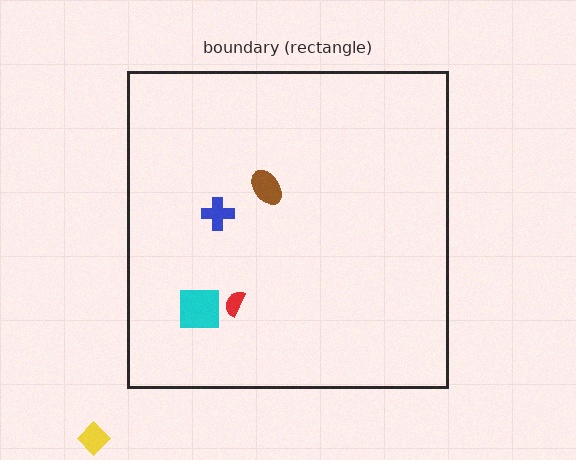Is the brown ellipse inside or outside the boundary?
Inside.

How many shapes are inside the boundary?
4 inside, 1 outside.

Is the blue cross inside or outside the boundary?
Inside.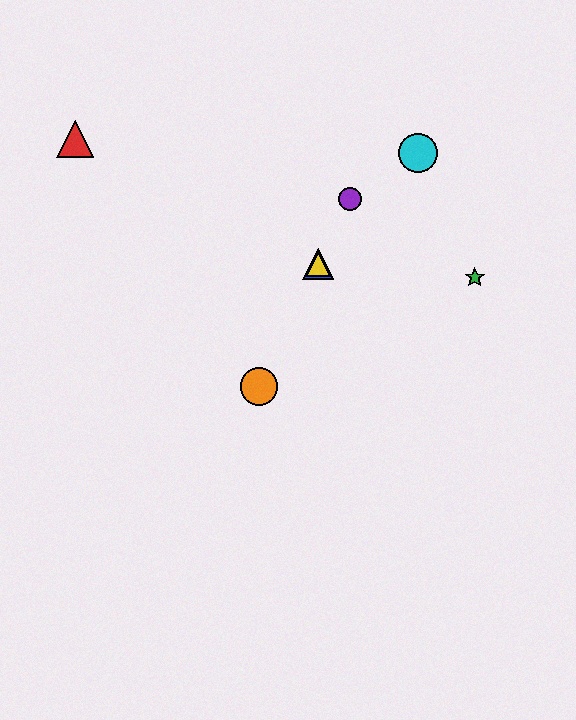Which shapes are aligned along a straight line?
The blue triangle, the yellow triangle, the purple circle, the orange circle are aligned along a straight line.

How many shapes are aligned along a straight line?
4 shapes (the blue triangle, the yellow triangle, the purple circle, the orange circle) are aligned along a straight line.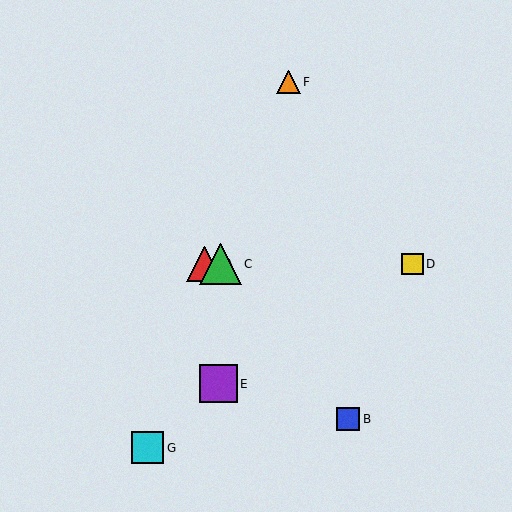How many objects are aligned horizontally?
3 objects (A, C, D) are aligned horizontally.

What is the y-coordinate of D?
Object D is at y≈264.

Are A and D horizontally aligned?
Yes, both are at y≈264.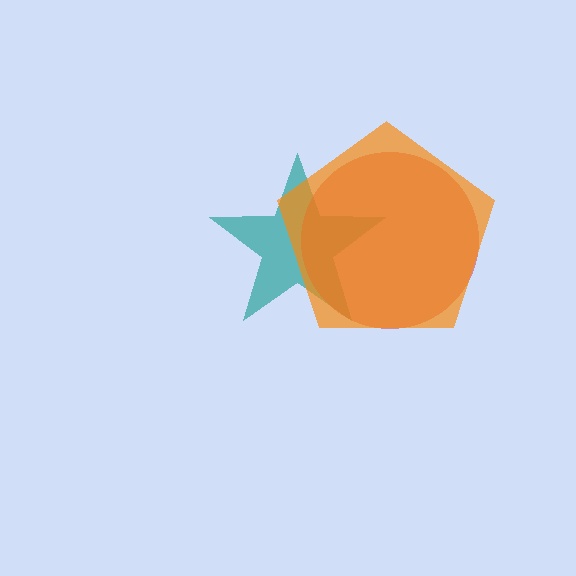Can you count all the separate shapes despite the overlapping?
Yes, there are 3 separate shapes.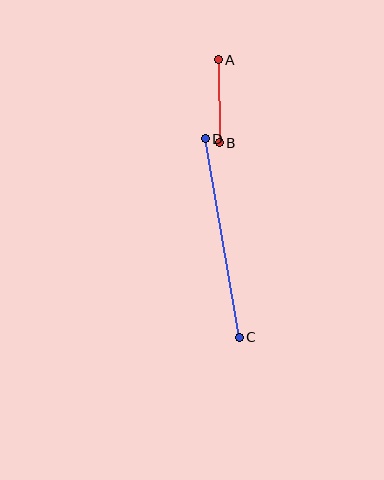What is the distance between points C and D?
The distance is approximately 202 pixels.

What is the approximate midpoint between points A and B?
The midpoint is at approximately (219, 101) pixels.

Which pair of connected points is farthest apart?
Points C and D are farthest apart.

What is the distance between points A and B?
The distance is approximately 83 pixels.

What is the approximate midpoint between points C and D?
The midpoint is at approximately (222, 238) pixels.